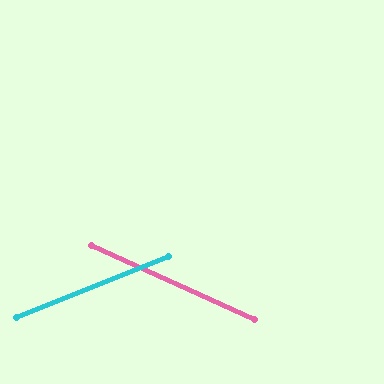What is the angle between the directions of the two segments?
Approximately 46 degrees.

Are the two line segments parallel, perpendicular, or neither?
Neither parallel nor perpendicular — they differ by about 46°.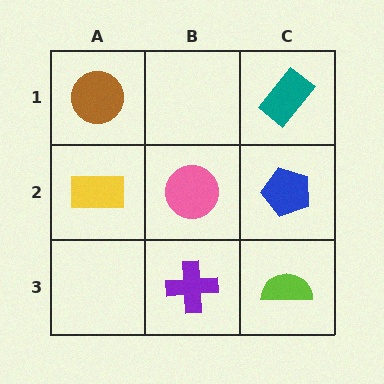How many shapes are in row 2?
3 shapes.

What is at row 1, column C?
A teal rectangle.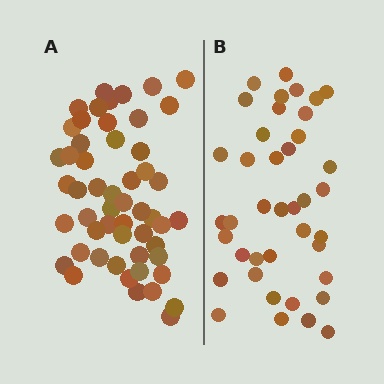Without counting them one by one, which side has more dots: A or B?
Region A (the left region) has more dots.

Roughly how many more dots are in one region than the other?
Region A has approximately 15 more dots than region B.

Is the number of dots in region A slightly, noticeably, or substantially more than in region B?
Region A has noticeably more, but not dramatically so. The ratio is roughly 1.3 to 1.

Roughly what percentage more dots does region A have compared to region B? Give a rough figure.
About 30% more.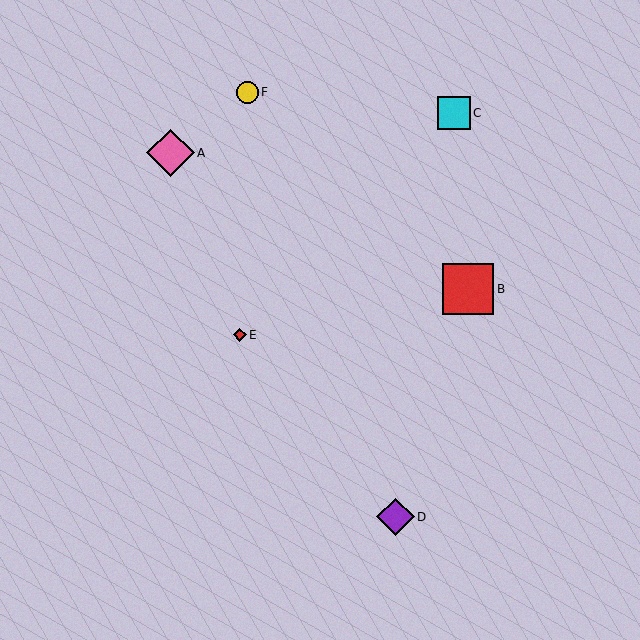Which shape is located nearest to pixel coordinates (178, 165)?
The pink diamond (labeled A) at (170, 153) is nearest to that location.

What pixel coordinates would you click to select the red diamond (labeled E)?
Click at (240, 335) to select the red diamond E.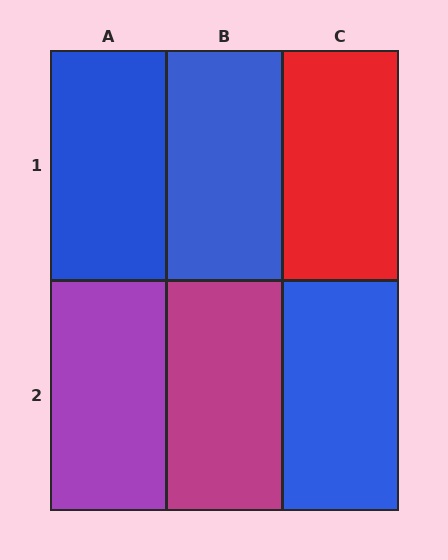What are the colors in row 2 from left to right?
Purple, magenta, blue.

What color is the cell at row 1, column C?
Red.